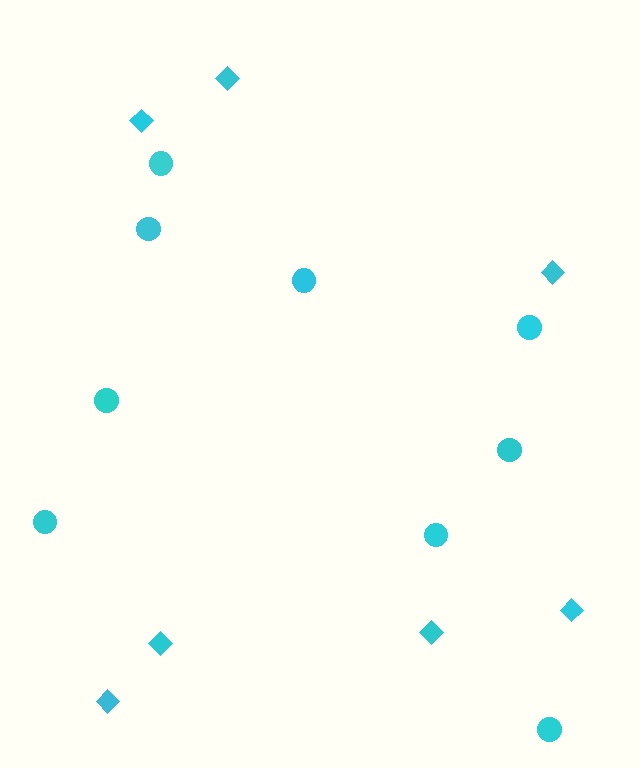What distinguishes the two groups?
There are 2 groups: one group of circles (9) and one group of diamonds (7).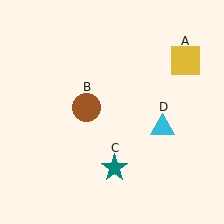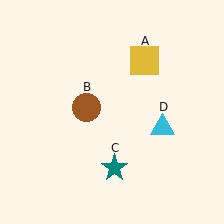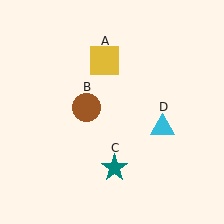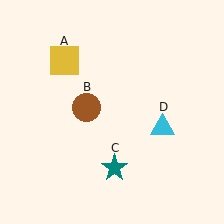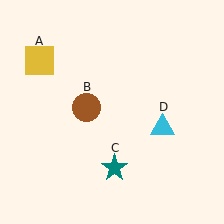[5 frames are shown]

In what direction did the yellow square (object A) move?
The yellow square (object A) moved left.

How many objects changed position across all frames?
1 object changed position: yellow square (object A).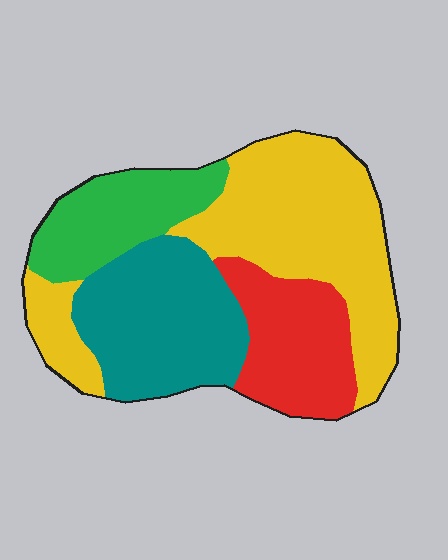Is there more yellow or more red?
Yellow.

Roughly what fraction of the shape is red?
Red covers 18% of the shape.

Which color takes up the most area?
Yellow, at roughly 40%.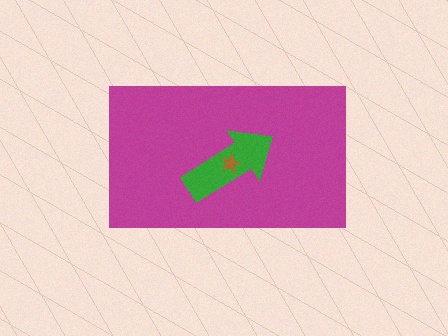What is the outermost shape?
The magenta rectangle.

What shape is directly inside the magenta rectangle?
The green arrow.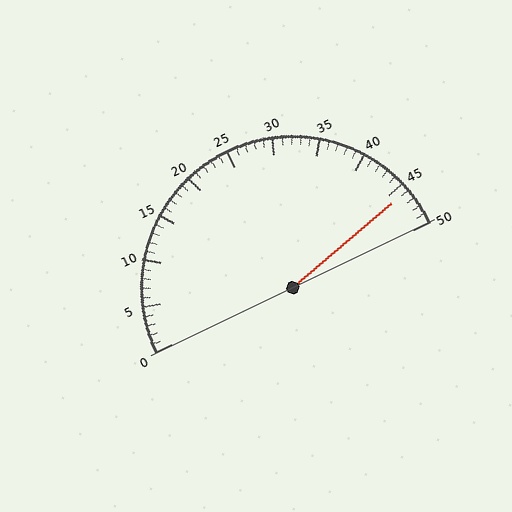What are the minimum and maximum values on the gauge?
The gauge ranges from 0 to 50.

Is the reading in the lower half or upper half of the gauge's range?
The reading is in the upper half of the range (0 to 50).